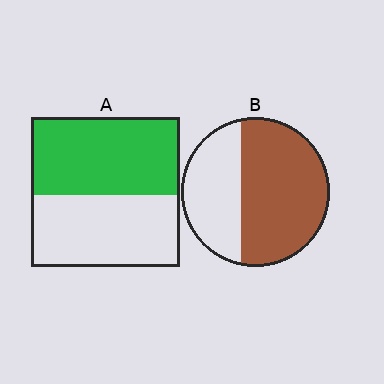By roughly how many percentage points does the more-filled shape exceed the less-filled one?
By roughly 10 percentage points (B over A).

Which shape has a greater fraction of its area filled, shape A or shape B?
Shape B.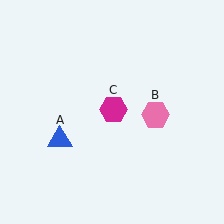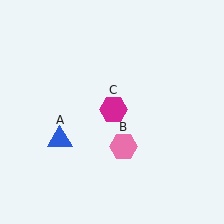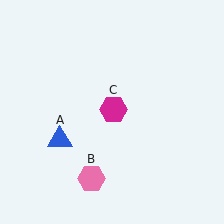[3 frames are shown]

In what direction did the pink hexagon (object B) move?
The pink hexagon (object B) moved down and to the left.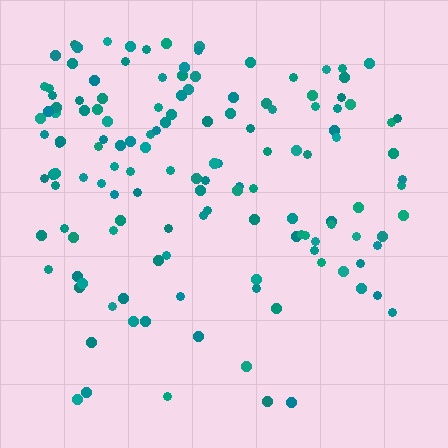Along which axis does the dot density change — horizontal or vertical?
Vertical.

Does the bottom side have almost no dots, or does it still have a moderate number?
Still a moderate number, just noticeably fewer than the top.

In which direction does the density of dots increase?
From bottom to top, with the top side densest.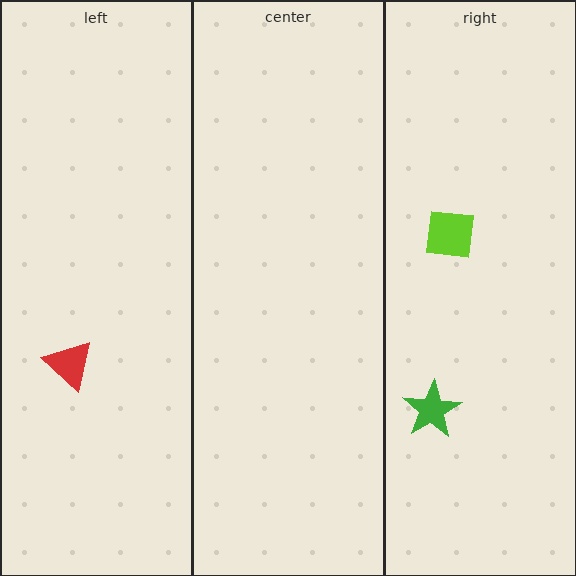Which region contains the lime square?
The right region.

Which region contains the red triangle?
The left region.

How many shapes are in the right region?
2.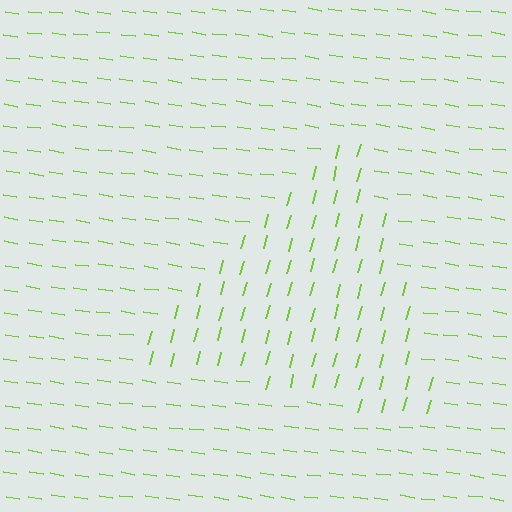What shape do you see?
I see a triangle.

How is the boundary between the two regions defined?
The boundary is defined purely by a change in line orientation (approximately 84 degrees difference). All lines are the same color and thickness.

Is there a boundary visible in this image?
Yes, there is a texture boundary formed by a change in line orientation.